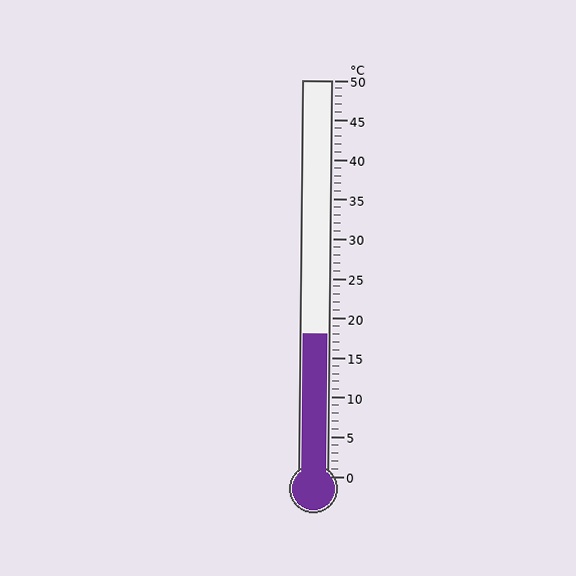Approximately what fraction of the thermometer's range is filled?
The thermometer is filled to approximately 35% of its range.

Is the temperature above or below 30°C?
The temperature is below 30°C.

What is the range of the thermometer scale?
The thermometer scale ranges from 0°C to 50°C.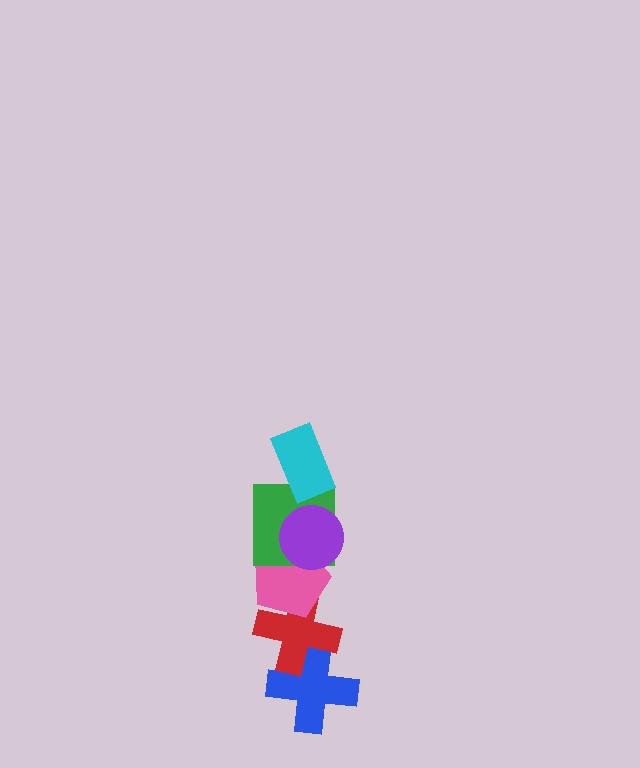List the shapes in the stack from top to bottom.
From top to bottom: the cyan rectangle, the purple circle, the green square, the pink pentagon, the red cross, the blue cross.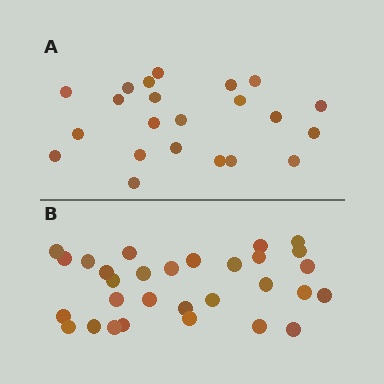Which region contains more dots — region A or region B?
Region B (the bottom region) has more dots.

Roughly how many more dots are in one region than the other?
Region B has roughly 8 or so more dots than region A.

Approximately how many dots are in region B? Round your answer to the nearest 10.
About 30 dots.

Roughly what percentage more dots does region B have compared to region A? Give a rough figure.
About 35% more.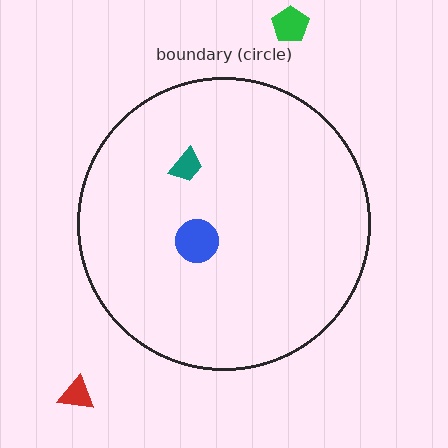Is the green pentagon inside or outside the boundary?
Outside.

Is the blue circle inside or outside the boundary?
Inside.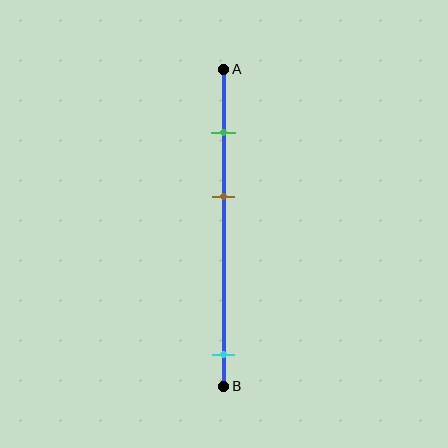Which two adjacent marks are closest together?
The green and brown marks are the closest adjacent pair.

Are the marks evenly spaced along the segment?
No, the marks are not evenly spaced.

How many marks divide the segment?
There are 3 marks dividing the segment.